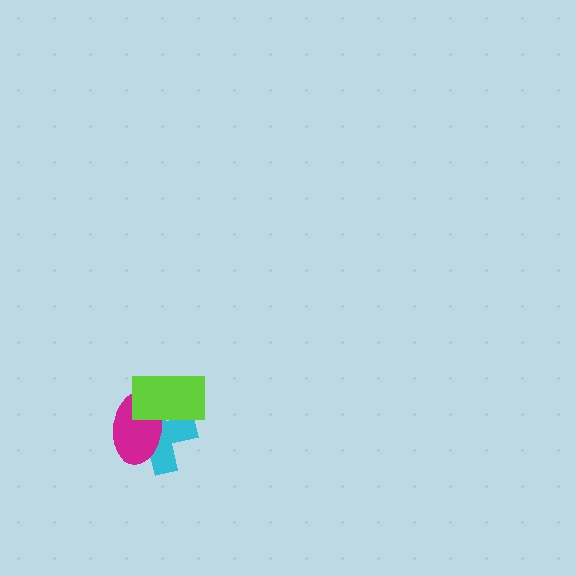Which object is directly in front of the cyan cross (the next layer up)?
The magenta ellipse is directly in front of the cyan cross.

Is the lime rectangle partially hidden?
No, no other shape covers it.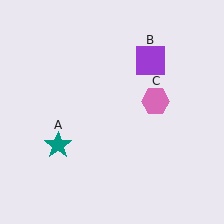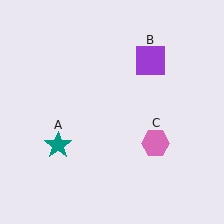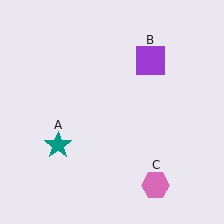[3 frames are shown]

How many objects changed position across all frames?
1 object changed position: pink hexagon (object C).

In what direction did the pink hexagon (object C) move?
The pink hexagon (object C) moved down.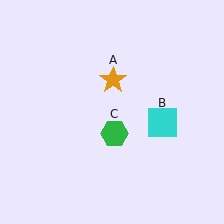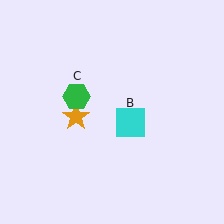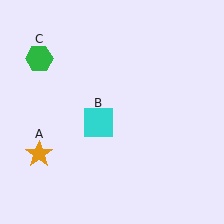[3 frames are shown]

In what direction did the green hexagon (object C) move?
The green hexagon (object C) moved up and to the left.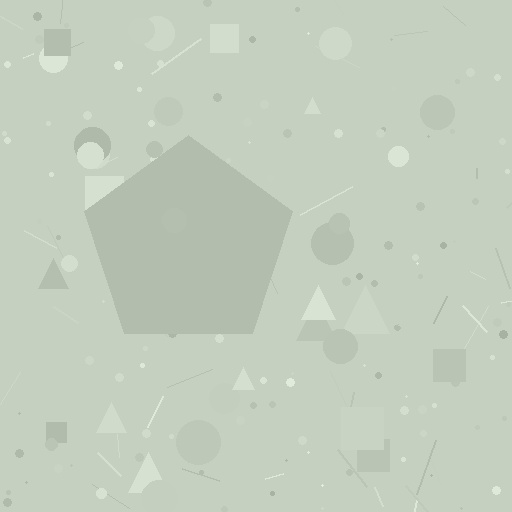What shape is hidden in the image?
A pentagon is hidden in the image.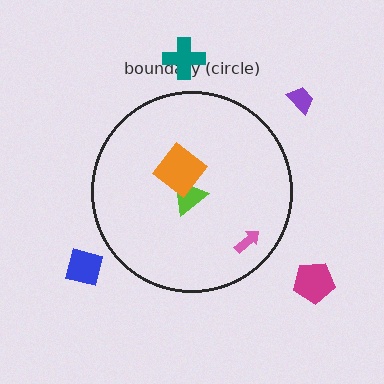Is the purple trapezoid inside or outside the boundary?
Outside.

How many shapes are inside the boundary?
3 inside, 4 outside.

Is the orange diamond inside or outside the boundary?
Inside.